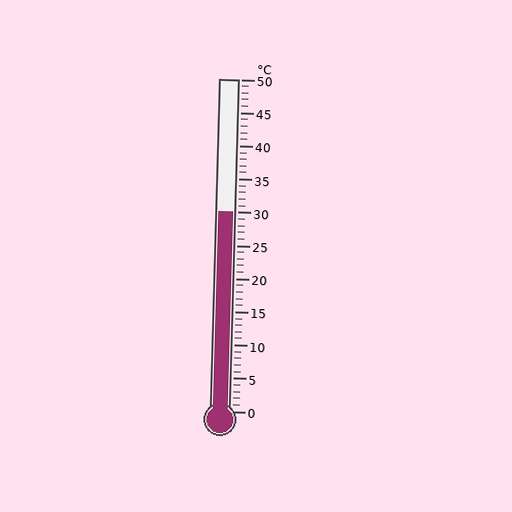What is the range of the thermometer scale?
The thermometer scale ranges from 0°C to 50°C.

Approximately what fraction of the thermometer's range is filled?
The thermometer is filled to approximately 60% of its range.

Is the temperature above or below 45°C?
The temperature is below 45°C.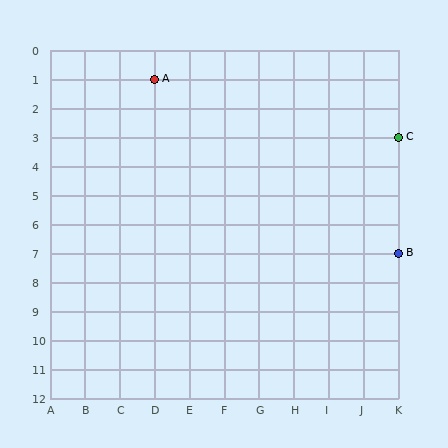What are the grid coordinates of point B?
Point B is at grid coordinates (K, 7).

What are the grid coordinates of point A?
Point A is at grid coordinates (D, 1).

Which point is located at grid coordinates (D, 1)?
Point A is at (D, 1).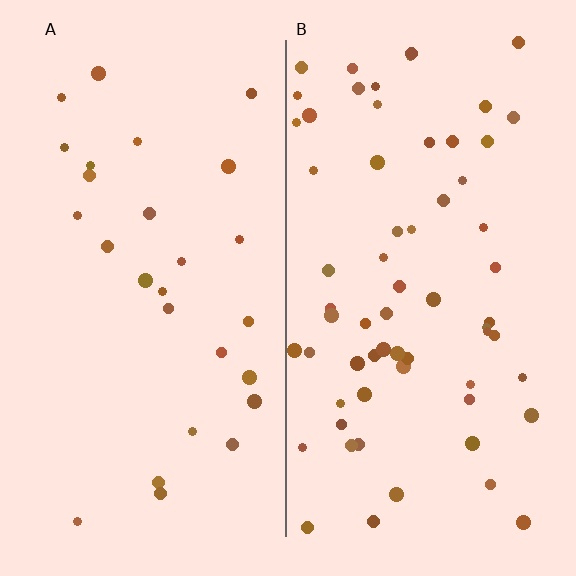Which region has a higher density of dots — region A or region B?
B (the right).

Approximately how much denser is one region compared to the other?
Approximately 2.4× — region B over region A.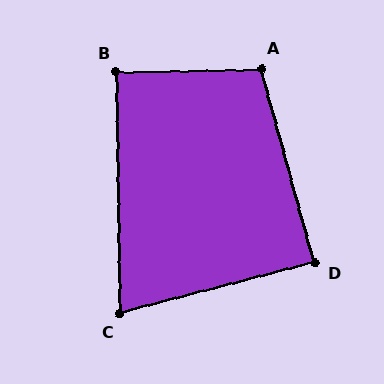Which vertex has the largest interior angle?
A, at approximately 104 degrees.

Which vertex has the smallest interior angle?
C, at approximately 76 degrees.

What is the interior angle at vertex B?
Approximately 91 degrees (approximately right).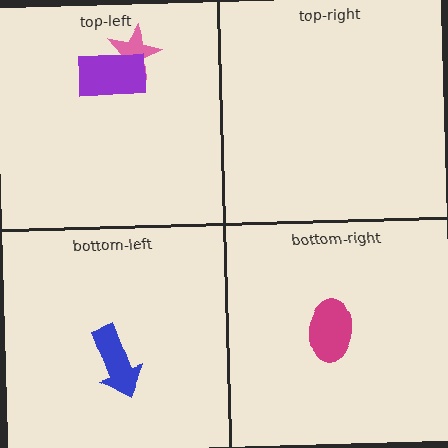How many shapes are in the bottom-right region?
1.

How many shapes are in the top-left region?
2.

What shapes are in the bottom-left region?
The blue arrow.